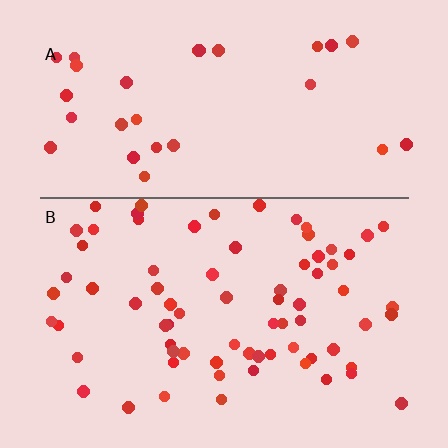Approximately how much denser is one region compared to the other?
Approximately 2.4× — region B over region A.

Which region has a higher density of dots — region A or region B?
B (the bottom).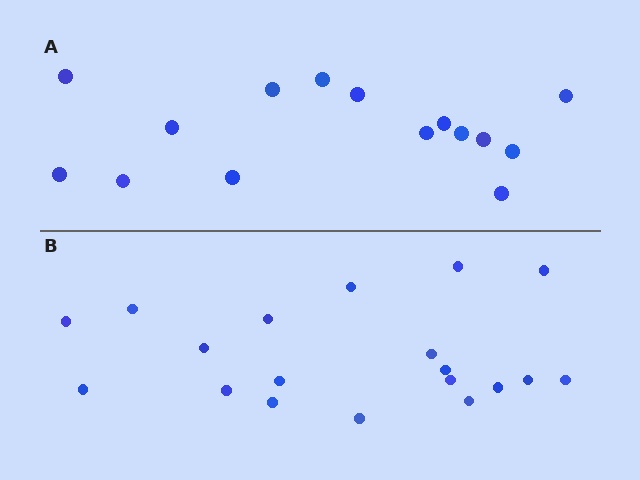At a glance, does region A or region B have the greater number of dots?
Region B (the bottom region) has more dots.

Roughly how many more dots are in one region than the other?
Region B has about 4 more dots than region A.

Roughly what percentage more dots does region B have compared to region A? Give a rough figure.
About 25% more.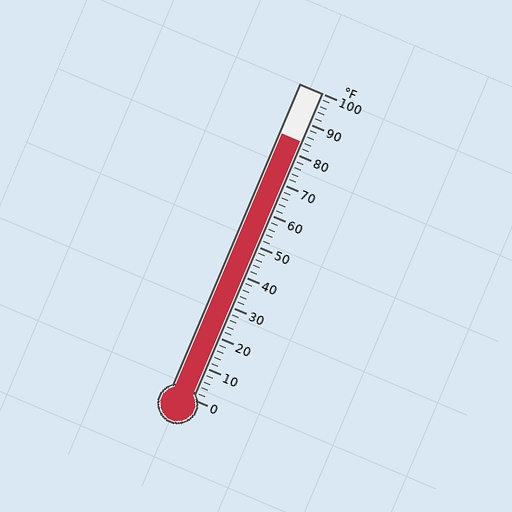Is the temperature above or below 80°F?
The temperature is above 80°F.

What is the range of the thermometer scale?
The thermometer scale ranges from 0°F to 100°F.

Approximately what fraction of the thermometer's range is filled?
The thermometer is filled to approximately 85% of its range.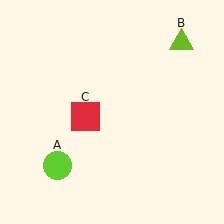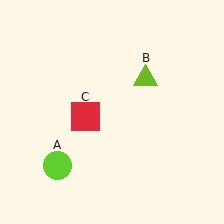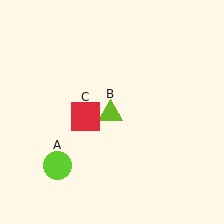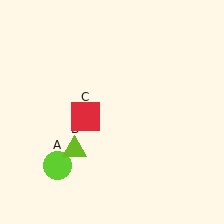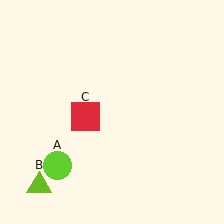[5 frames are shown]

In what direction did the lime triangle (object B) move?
The lime triangle (object B) moved down and to the left.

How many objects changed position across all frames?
1 object changed position: lime triangle (object B).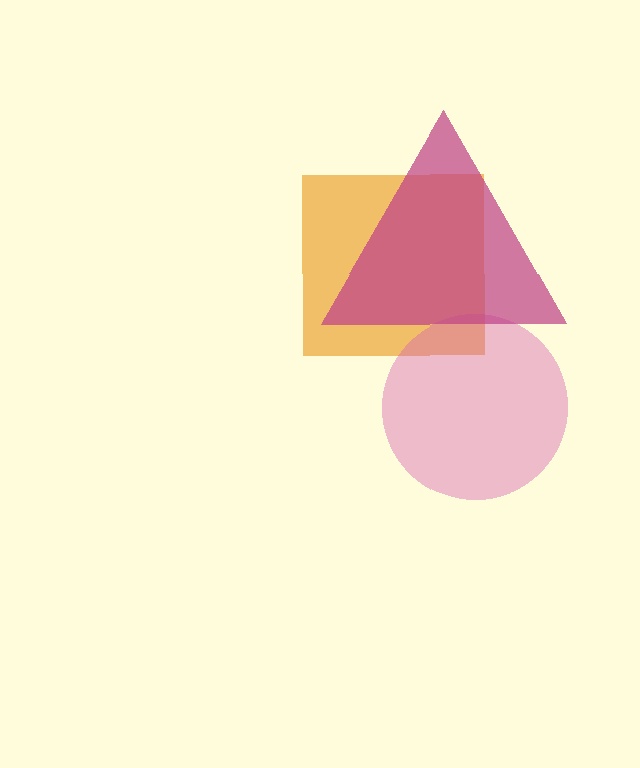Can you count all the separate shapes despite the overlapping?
Yes, there are 3 separate shapes.